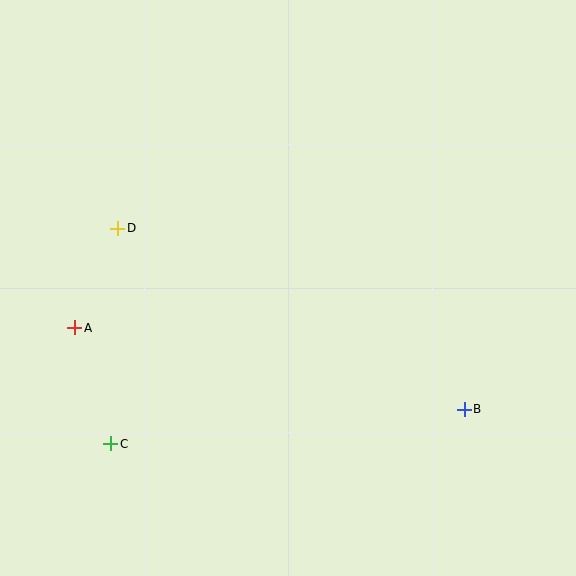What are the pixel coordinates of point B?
Point B is at (464, 410).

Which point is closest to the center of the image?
Point D at (118, 228) is closest to the center.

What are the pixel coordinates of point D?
Point D is at (118, 228).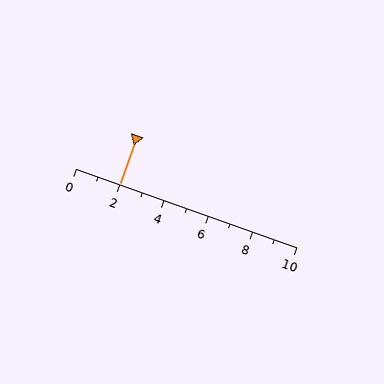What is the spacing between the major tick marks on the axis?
The major ticks are spaced 2 apart.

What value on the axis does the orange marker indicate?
The marker indicates approximately 2.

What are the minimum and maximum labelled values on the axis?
The axis runs from 0 to 10.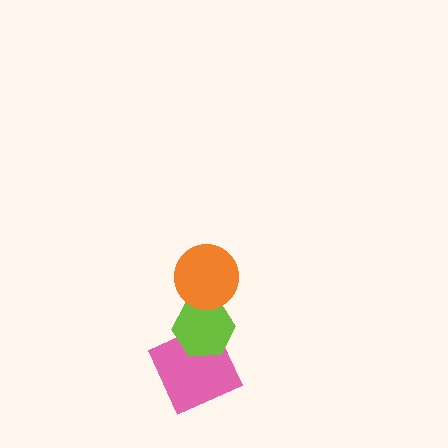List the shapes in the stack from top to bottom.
From top to bottom: the orange circle, the lime hexagon, the pink square.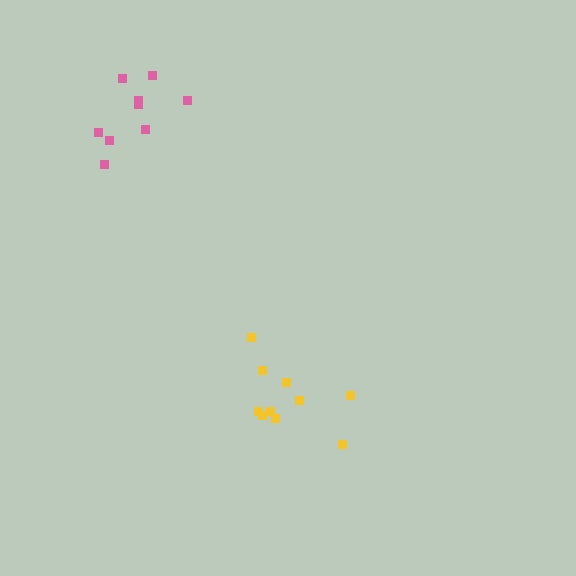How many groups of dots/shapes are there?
There are 2 groups.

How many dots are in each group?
Group 1: 10 dots, Group 2: 9 dots (19 total).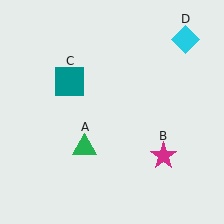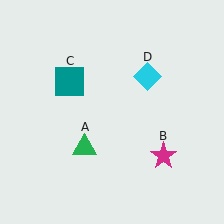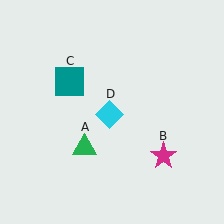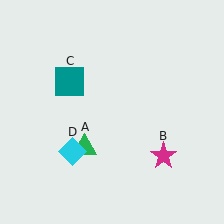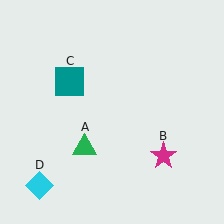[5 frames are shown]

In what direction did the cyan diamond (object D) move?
The cyan diamond (object D) moved down and to the left.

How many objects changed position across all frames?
1 object changed position: cyan diamond (object D).